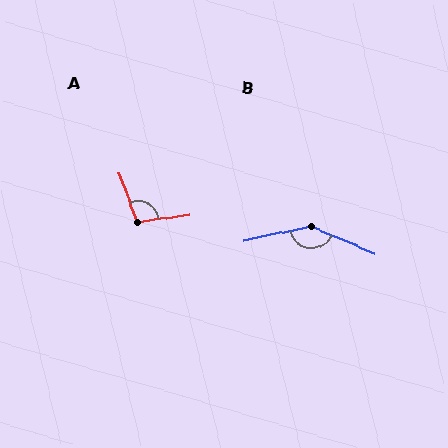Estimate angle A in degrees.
Approximately 103 degrees.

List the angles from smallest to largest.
A (103°), B (146°).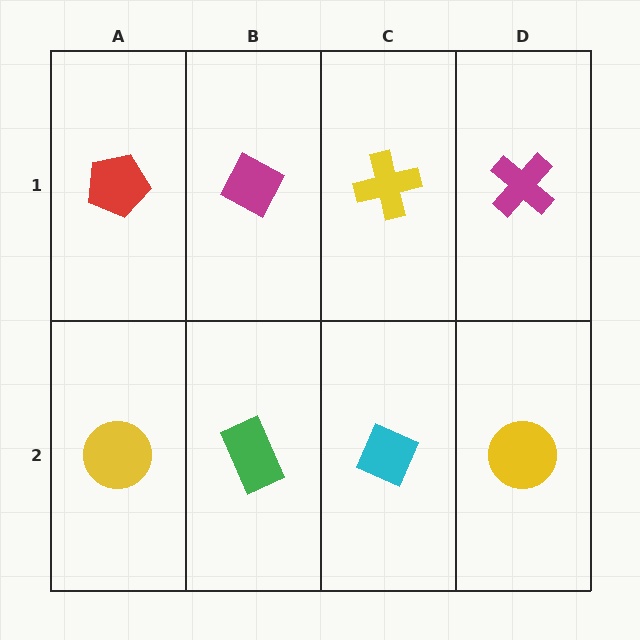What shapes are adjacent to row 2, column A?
A red pentagon (row 1, column A), a green rectangle (row 2, column B).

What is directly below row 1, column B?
A green rectangle.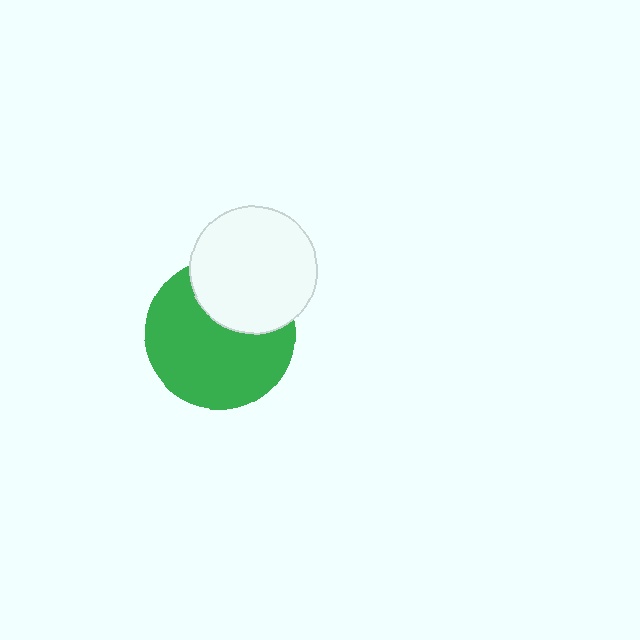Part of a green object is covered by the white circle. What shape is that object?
It is a circle.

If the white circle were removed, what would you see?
You would see the complete green circle.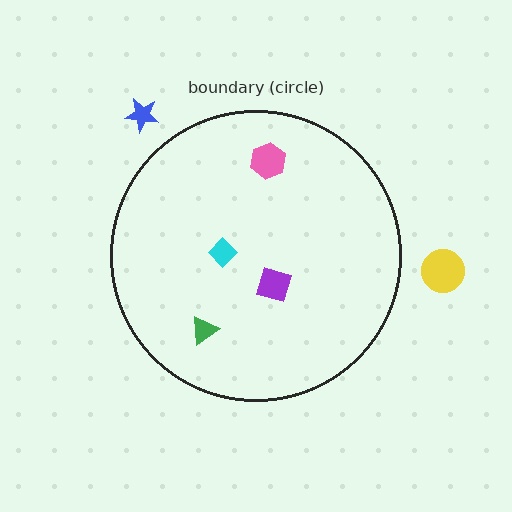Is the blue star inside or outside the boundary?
Outside.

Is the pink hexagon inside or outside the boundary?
Inside.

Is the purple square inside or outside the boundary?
Inside.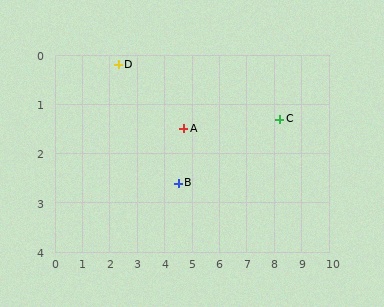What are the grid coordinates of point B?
Point B is at approximately (4.5, 2.6).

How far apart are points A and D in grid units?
Points A and D are about 2.7 grid units apart.